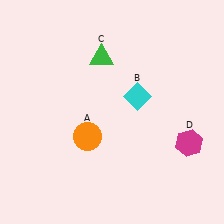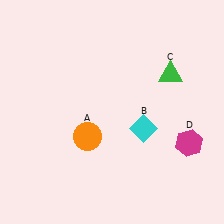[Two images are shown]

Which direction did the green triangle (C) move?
The green triangle (C) moved right.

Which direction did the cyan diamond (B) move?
The cyan diamond (B) moved down.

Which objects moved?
The objects that moved are: the cyan diamond (B), the green triangle (C).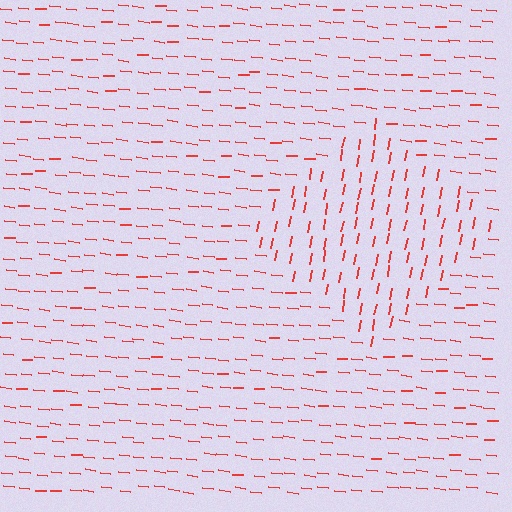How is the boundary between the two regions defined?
The boundary is defined purely by a change in line orientation (approximately 86 degrees difference). All lines are the same color and thickness.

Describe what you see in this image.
The image is filled with small red line segments. A diamond region in the image has lines oriented differently from the surrounding lines, creating a visible texture boundary.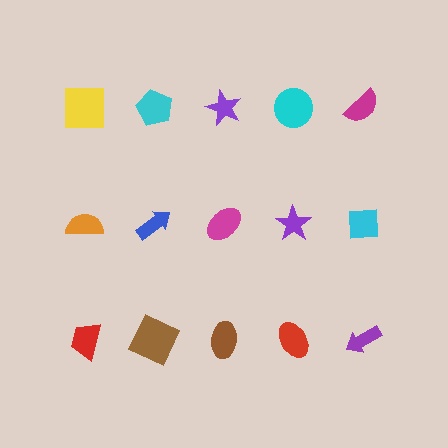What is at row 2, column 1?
An orange semicircle.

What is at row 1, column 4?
A cyan circle.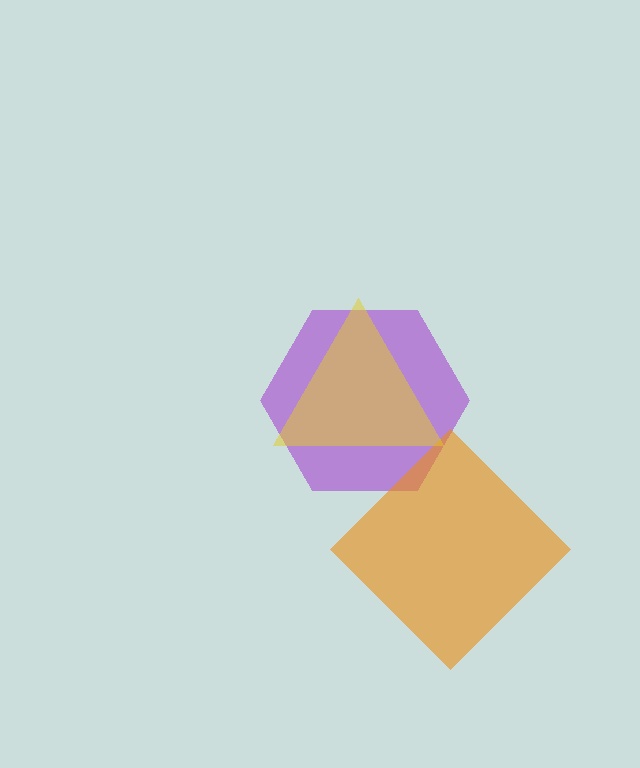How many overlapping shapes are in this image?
There are 3 overlapping shapes in the image.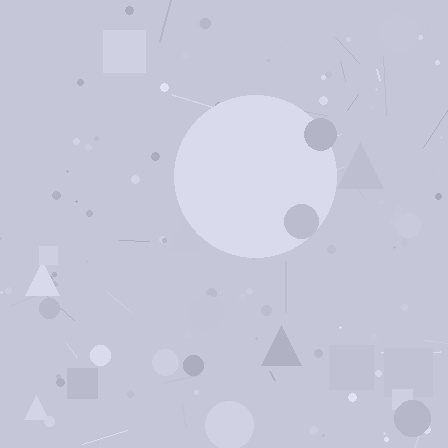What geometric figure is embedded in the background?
A circle is embedded in the background.